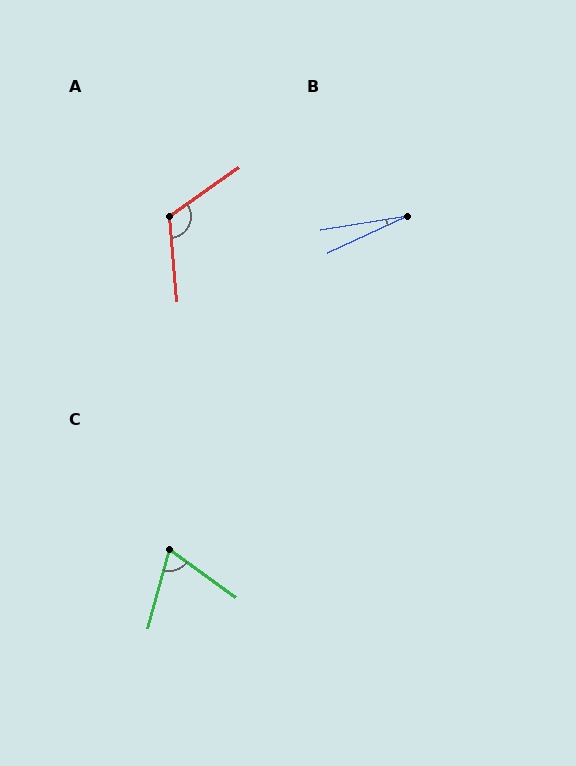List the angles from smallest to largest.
B (16°), C (70°), A (120°).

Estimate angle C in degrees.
Approximately 70 degrees.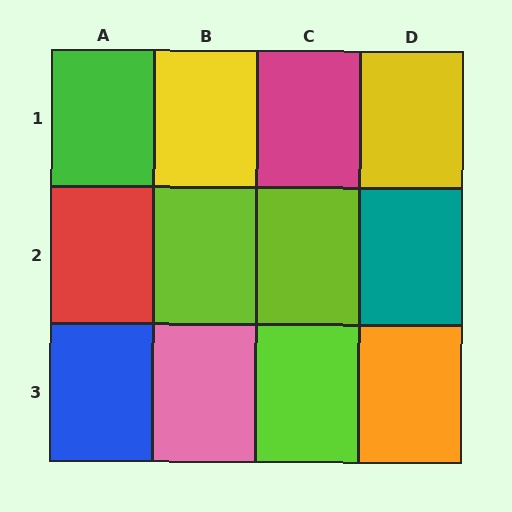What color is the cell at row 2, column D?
Teal.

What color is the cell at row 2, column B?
Lime.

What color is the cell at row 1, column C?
Magenta.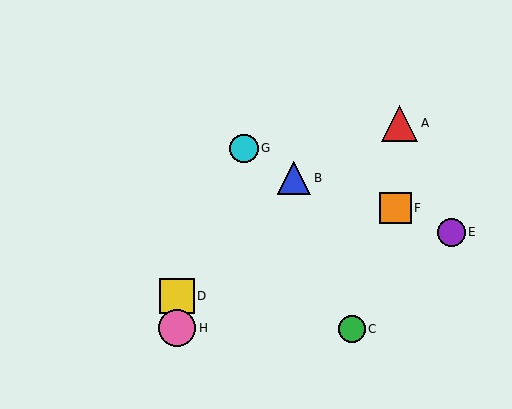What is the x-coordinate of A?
Object A is at x≈400.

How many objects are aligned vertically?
2 objects (D, H) are aligned vertically.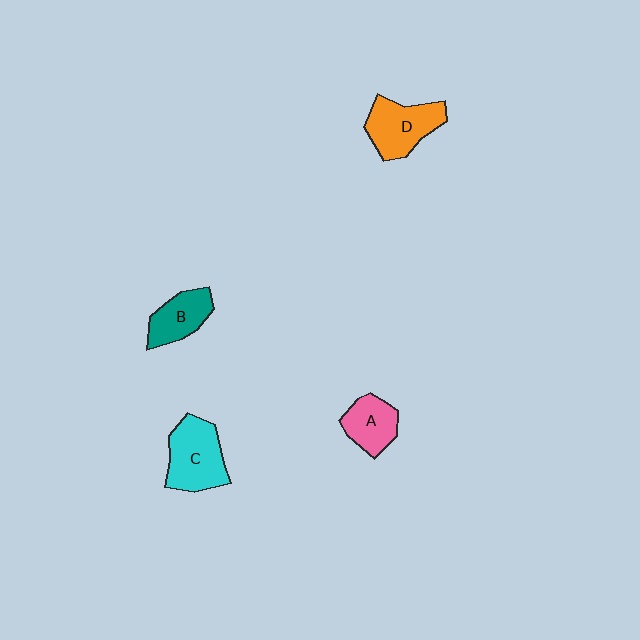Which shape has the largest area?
Shape C (cyan).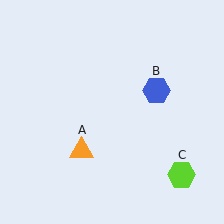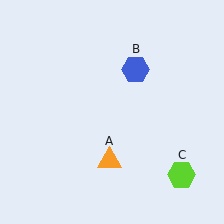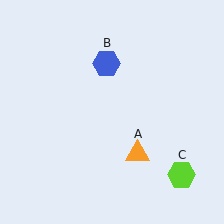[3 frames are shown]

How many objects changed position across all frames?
2 objects changed position: orange triangle (object A), blue hexagon (object B).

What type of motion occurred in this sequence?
The orange triangle (object A), blue hexagon (object B) rotated counterclockwise around the center of the scene.